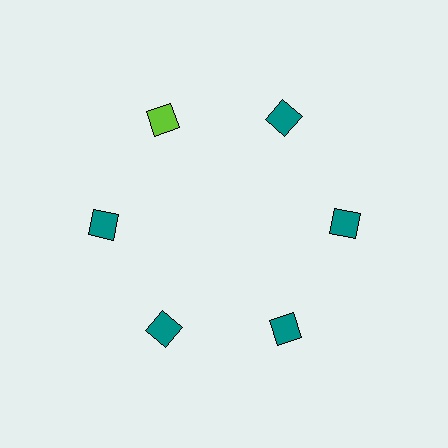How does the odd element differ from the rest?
It has a different color: lime instead of teal.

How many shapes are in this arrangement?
There are 6 shapes arranged in a ring pattern.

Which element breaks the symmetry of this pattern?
The lime diamond at roughly the 11 o'clock position breaks the symmetry. All other shapes are teal diamonds.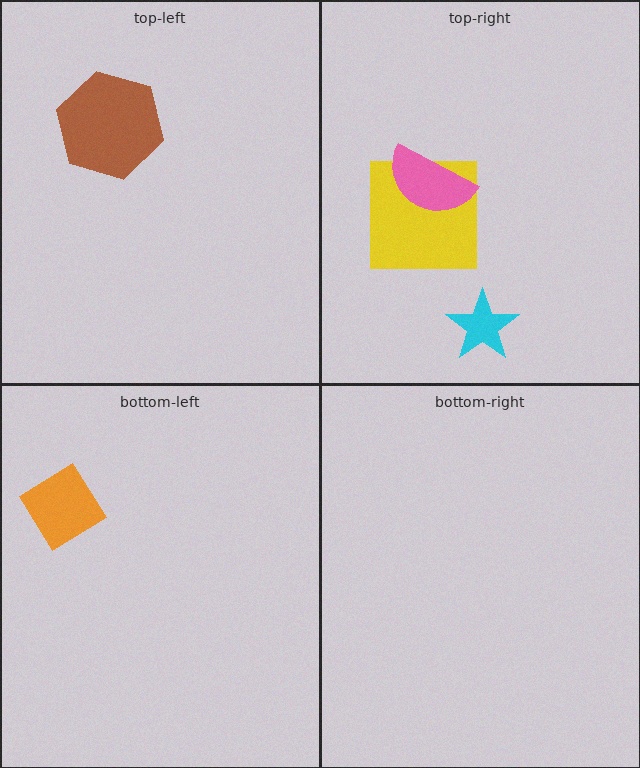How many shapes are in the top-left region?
1.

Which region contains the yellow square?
The top-right region.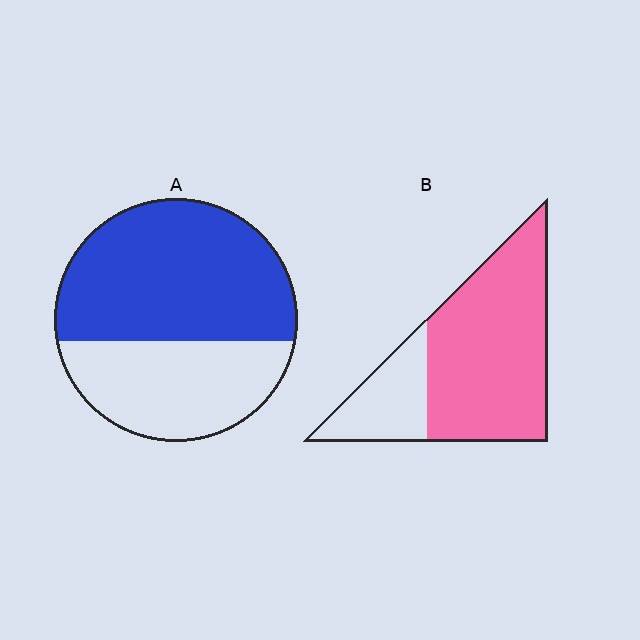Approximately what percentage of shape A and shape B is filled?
A is approximately 60% and B is approximately 75%.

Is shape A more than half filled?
Yes.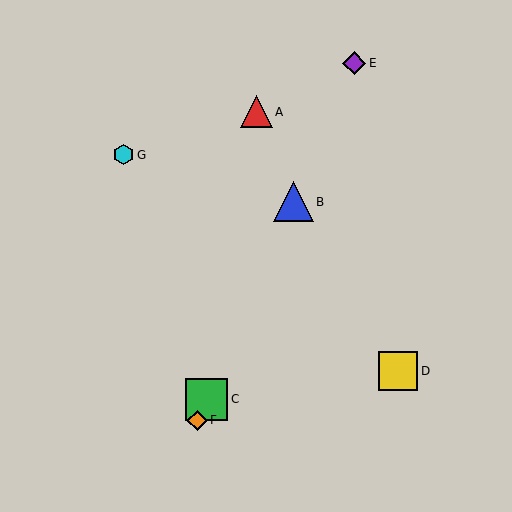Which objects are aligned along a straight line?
Objects B, C, E, F are aligned along a straight line.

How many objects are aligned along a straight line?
4 objects (B, C, E, F) are aligned along a straight line.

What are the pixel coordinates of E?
Object E is at (354, 63).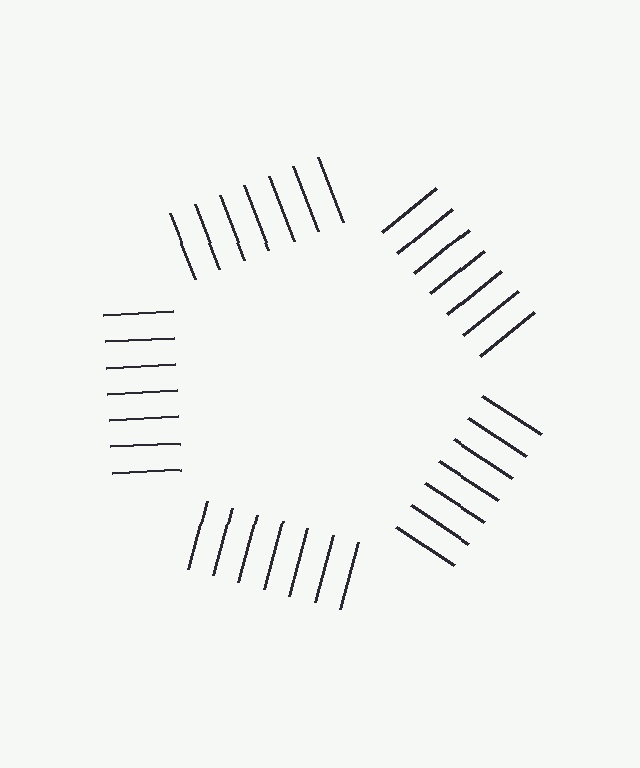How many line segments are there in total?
35 — 7 along each of the 5 edges.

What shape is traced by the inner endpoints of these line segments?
An illusory pentagon — the line segments terminate on its edges but no continuous stroke is drawn.